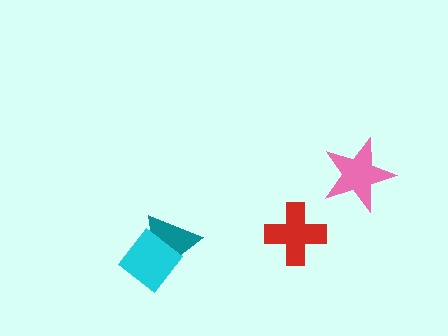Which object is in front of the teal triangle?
The cyan diamond is in front of the teal triangle.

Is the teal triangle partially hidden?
Yes, it is partially covered by another shape.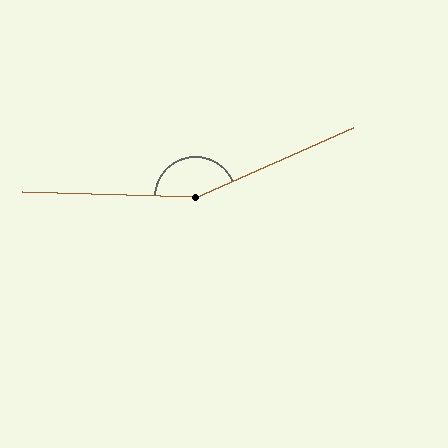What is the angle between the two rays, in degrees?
Approximately 154 degrees.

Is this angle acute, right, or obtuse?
It is obtuse.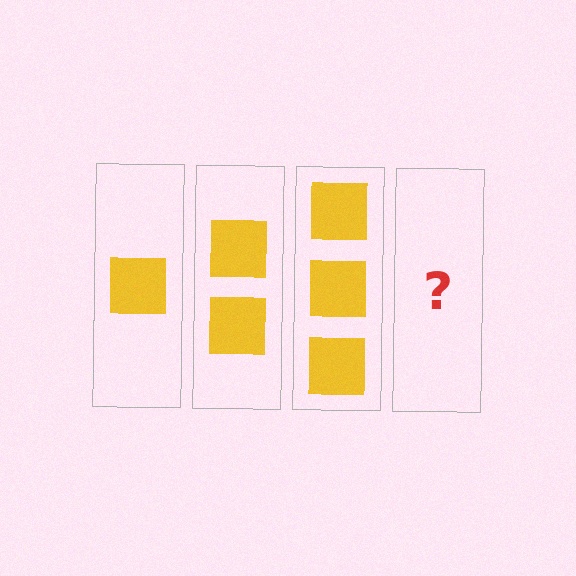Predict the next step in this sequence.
The next step is 4 squares.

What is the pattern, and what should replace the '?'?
The pattern is that each step adds one more square. The '?' should be 4 squares.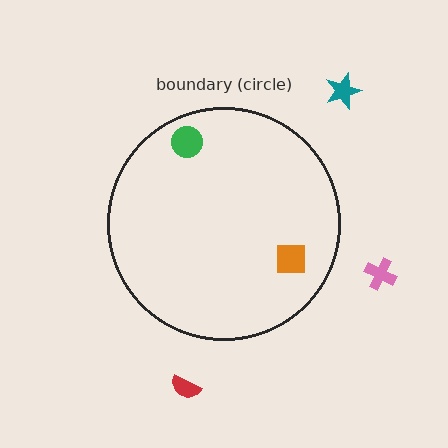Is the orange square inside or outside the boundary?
Inside.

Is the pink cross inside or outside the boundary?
Outside.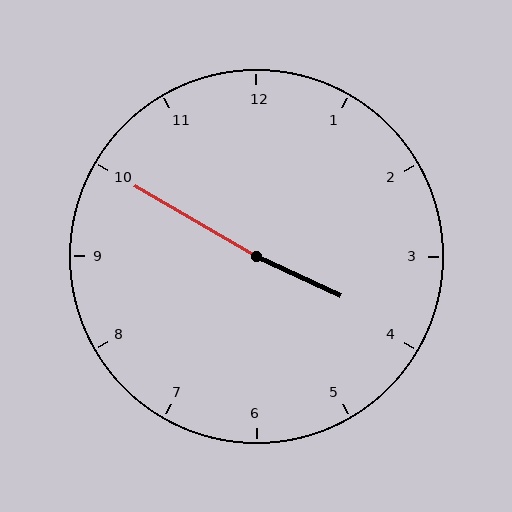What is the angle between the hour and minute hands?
Approximately 175 degrees.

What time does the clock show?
3:50.